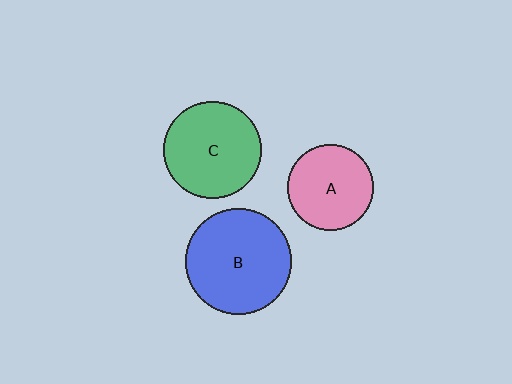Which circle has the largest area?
Circle B (blue).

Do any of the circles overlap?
No, none of the circles overlap.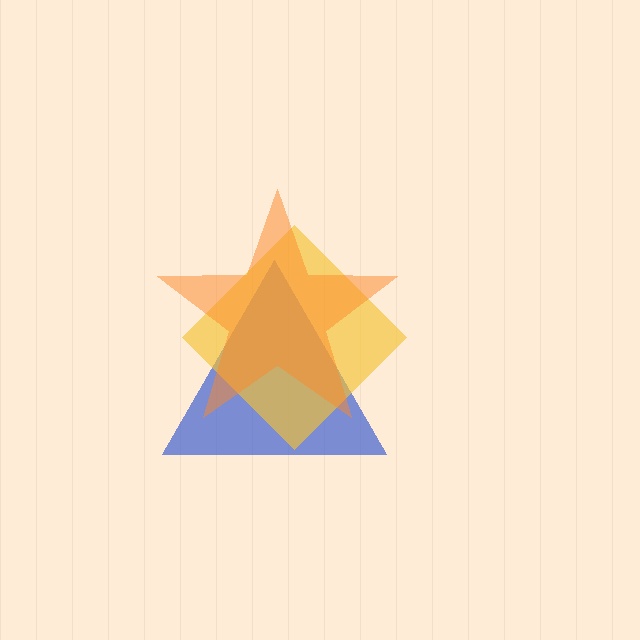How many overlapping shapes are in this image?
There are 3 overlapping shapes in the image.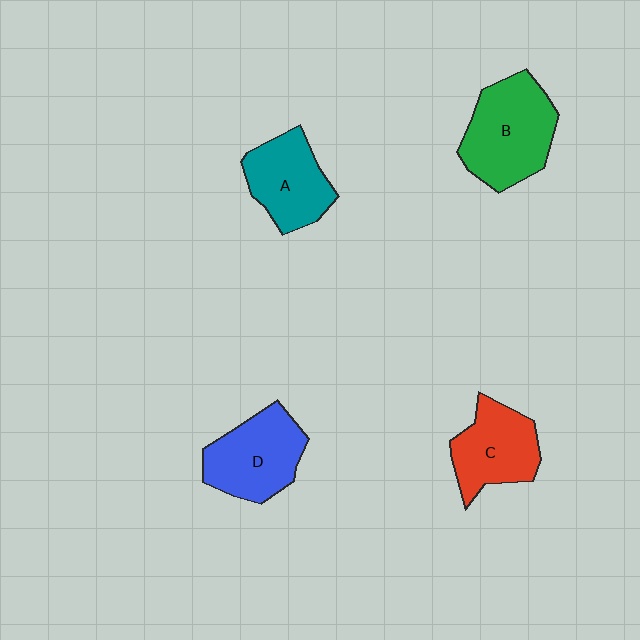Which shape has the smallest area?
Shape A (teal).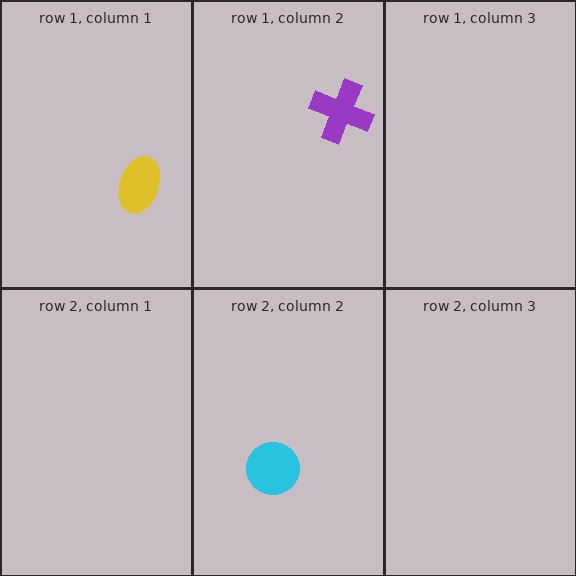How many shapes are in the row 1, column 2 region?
1.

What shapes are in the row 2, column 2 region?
The cyan circle.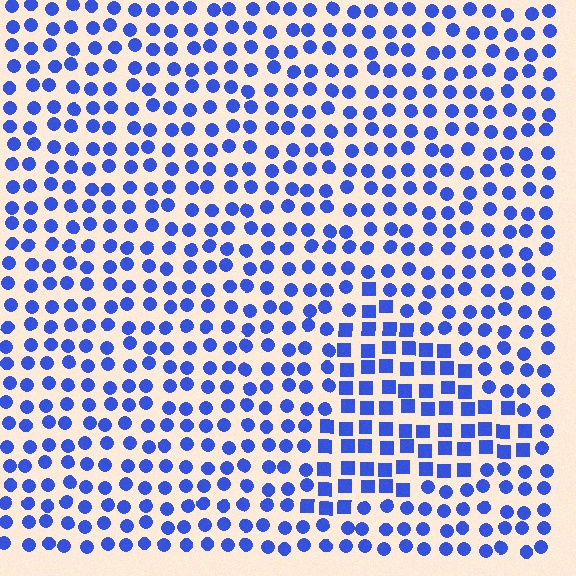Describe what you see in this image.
The image is filled with small blue elements arranged in a uniform grid. A triangle-shaped region contains squares, while the surrounding area contains circles. The boundary is defined purely by the change in element shape.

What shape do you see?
I see a triangle.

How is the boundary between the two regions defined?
The boundary is defined by a change in element shape: squares inside vs. circles outside. All elements share the same color and spacing.